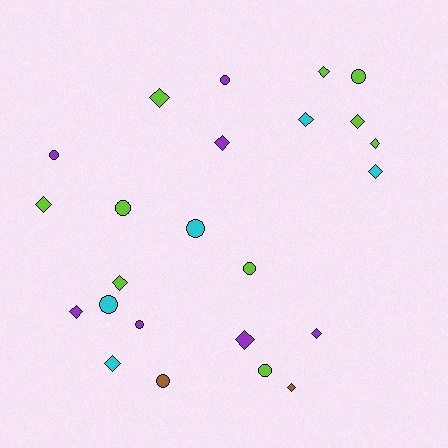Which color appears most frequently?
Lime, with 10 objects.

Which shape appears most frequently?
Diamond, with 14 objects.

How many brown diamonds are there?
There is 1 brown diamond.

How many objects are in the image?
There are 24 objects.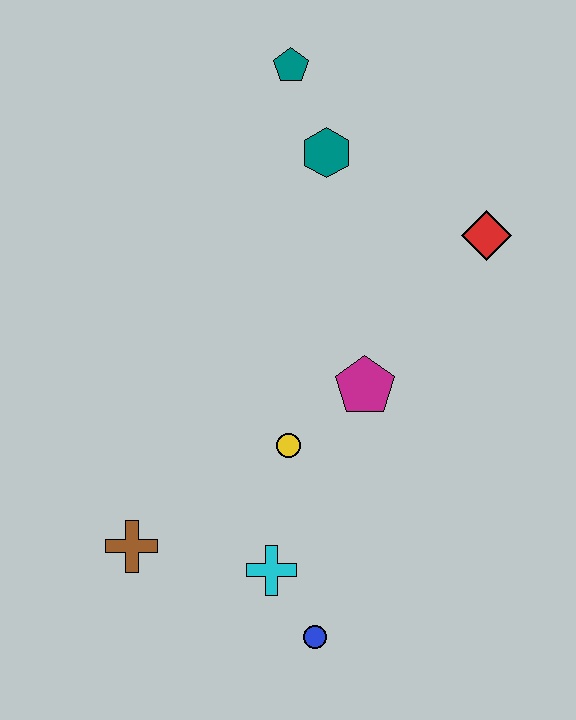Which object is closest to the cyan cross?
The blue circle is closest to the cyan cross.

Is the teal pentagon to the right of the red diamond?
No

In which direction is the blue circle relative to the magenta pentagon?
The blue circle is below the magenta pentagon.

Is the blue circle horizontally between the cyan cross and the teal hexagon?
Yes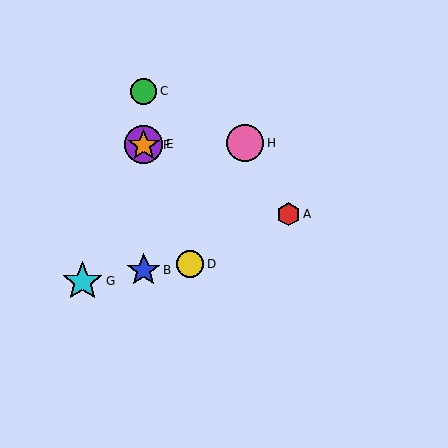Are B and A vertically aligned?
No, B is at x≈144 and A is at x≈288.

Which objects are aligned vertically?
Objects B, C, E, F are aligned vertically.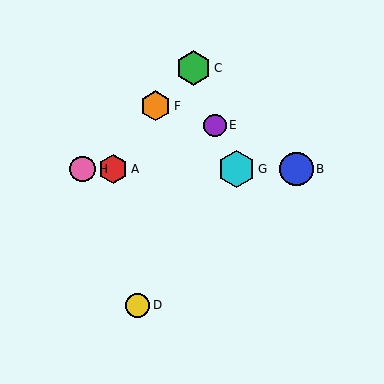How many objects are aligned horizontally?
4 objects (A, B, G, H) are aligned horizontally.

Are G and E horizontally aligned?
No, G is at y≈169 and E is at y≈125.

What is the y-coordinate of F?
Object F is at y≈106.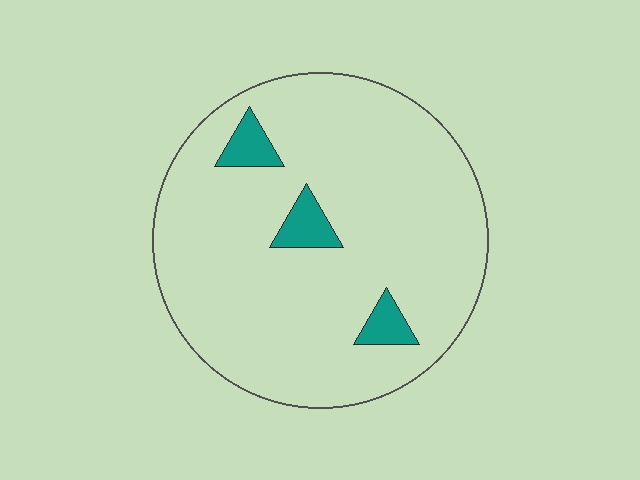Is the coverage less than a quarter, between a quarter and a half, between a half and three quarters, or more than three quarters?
Less than a quarter.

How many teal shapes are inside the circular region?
3.